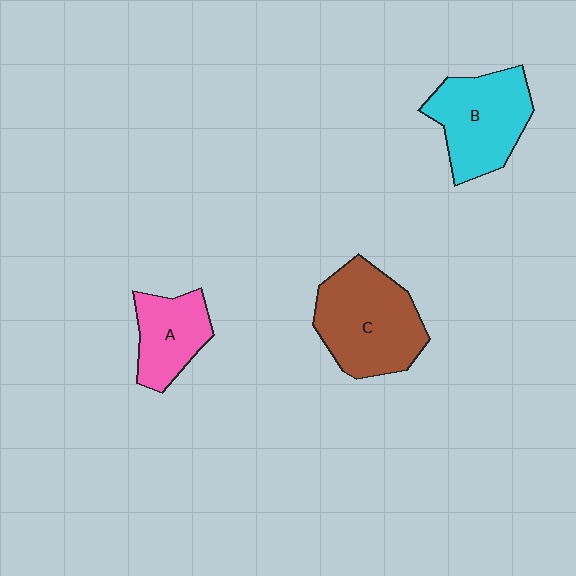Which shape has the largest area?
Shape C (brown).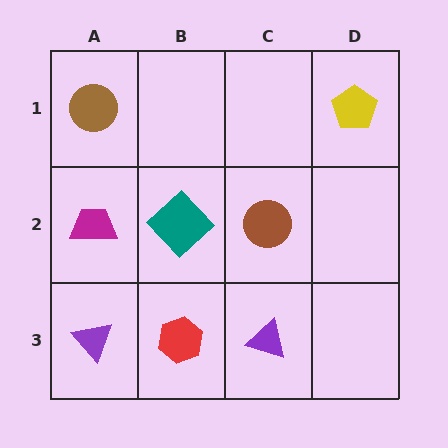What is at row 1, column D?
A yellow pentagon.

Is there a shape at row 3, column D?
No, that cell is empty.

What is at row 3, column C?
A purple triangle.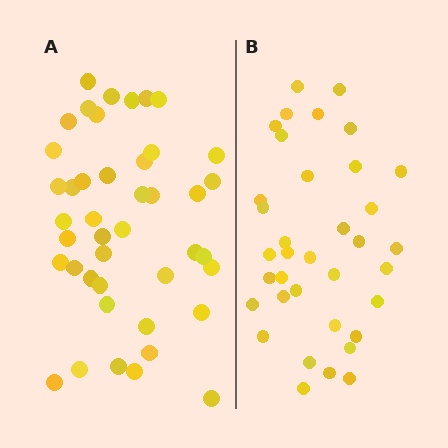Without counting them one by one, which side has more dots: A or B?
Region A (the left region) has more dots.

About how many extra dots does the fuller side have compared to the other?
Region A has roughly 8 or so more dots than region B.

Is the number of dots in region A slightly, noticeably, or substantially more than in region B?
Region A has only slightly more — the two regions are fairly close. The ratio is roughly 1.2 to 1.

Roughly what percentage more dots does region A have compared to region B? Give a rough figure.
About 20% more.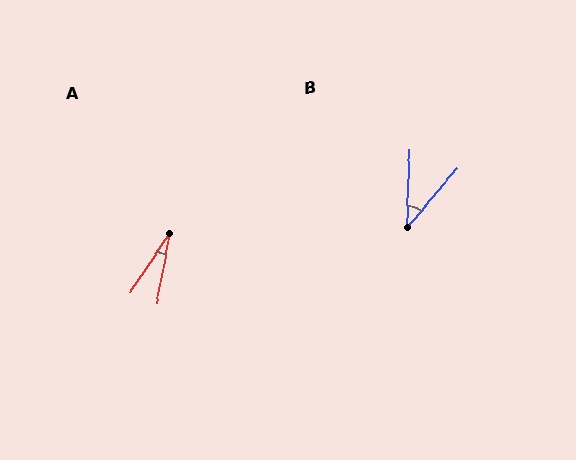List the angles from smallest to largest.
A (23°), B (38°).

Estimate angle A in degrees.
Approximately 23 degrees.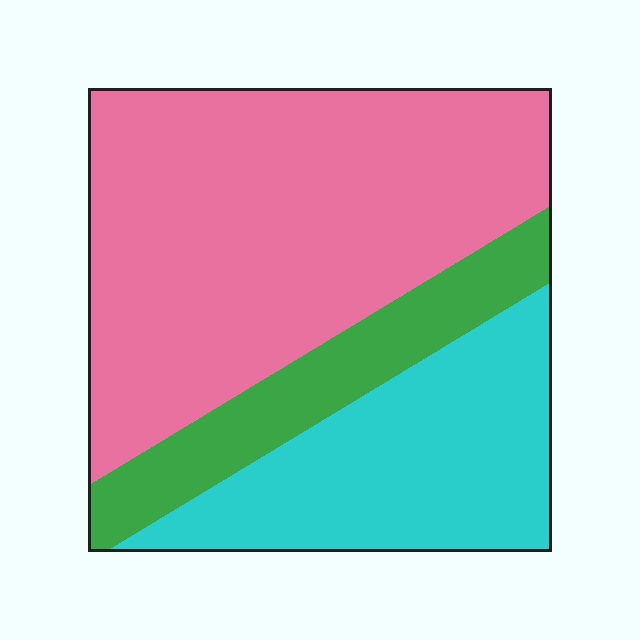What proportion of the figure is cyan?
Cyan takes up about one quarter (1/4) of the figure.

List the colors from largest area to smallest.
From largest to smallest: pink, cyan, green.